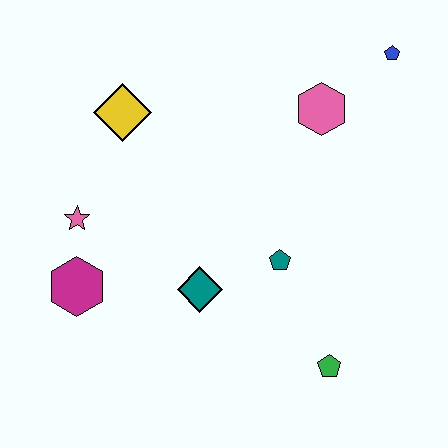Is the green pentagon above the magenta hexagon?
No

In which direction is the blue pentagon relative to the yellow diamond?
The blue pentagon is to the right of the yellow diamond.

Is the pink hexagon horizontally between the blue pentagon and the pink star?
Yes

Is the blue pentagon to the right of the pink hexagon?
Yes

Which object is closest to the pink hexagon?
The blue pentagon is closest to the pink hexagon.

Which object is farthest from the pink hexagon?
The magenta hexagon is farthest from the pink hexagon.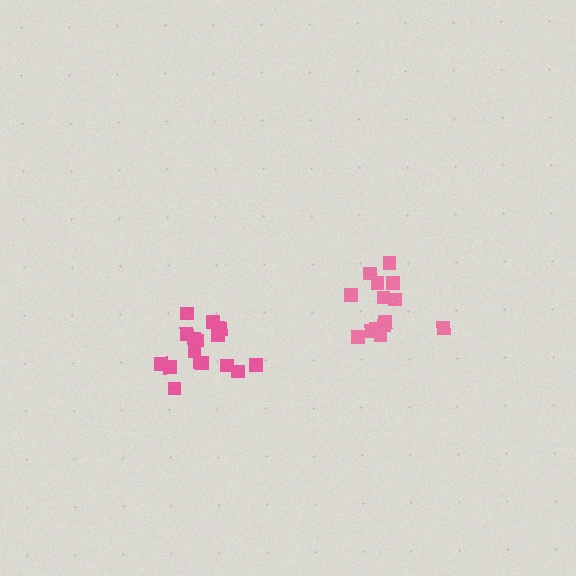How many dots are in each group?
Group 1: 14 dots, Group 2: 17 dots (31 total).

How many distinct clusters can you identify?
There are 2 distinct clusters.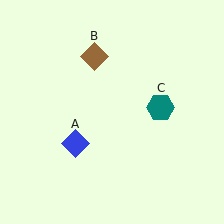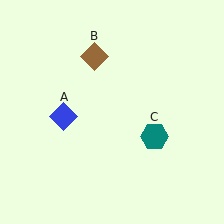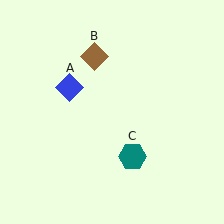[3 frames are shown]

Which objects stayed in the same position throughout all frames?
Brown diamond (object B) remained stationary.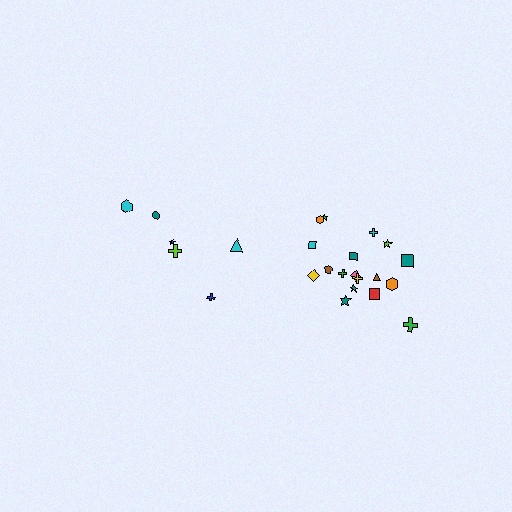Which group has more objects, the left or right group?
The right group.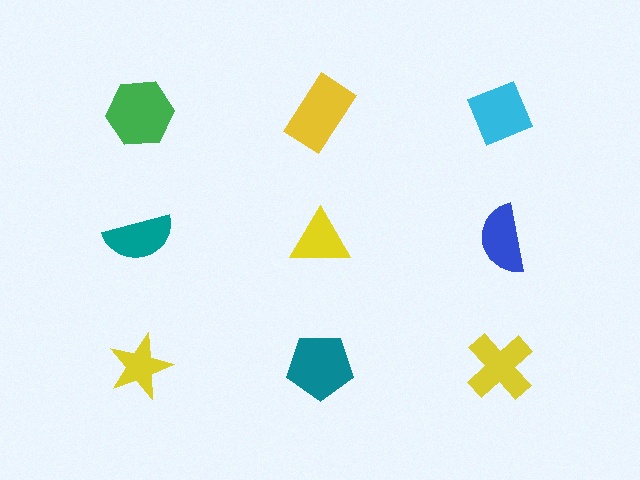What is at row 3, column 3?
A yellow cross.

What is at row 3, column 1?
A yellow star.